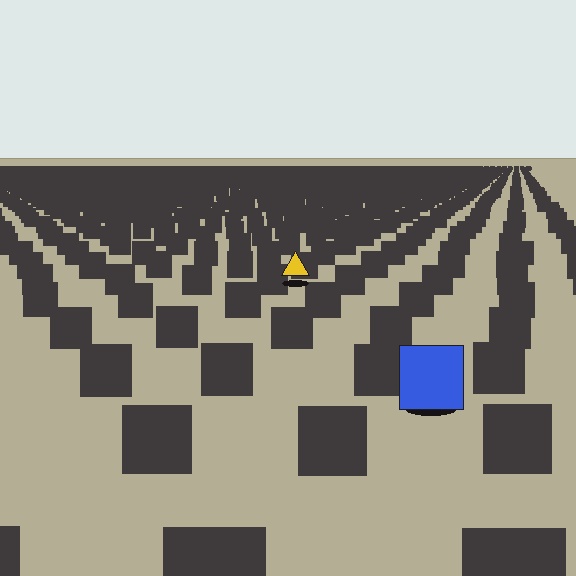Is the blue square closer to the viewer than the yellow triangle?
Yes. The blue square is closer — you can tell from the texture gradient: the ground texture is coarser near it.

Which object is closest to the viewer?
The blue square is closest. The texture marks near it are larger and more spread out.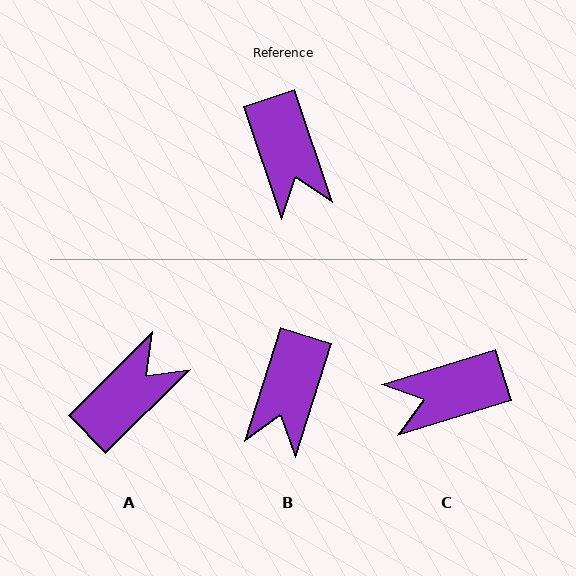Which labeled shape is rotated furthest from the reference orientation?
A, about 116 degrees away.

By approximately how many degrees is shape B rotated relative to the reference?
Approximately 36 degrees clockwise.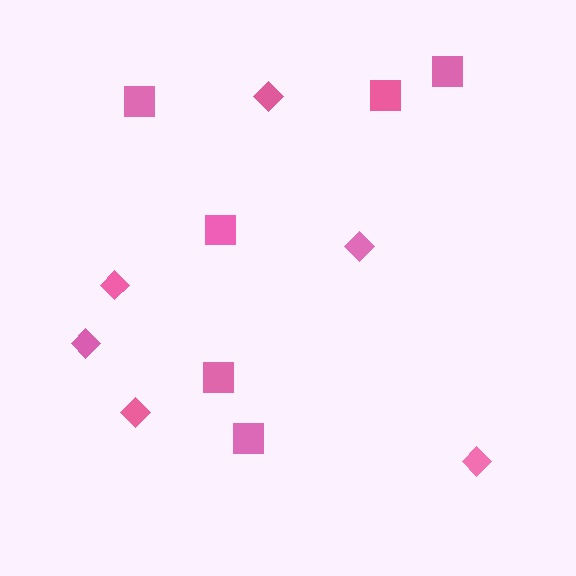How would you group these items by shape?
There are 2 groups: one group of squares (6) and one group of diamonds (6).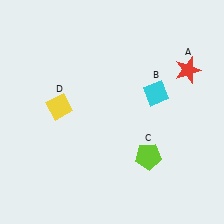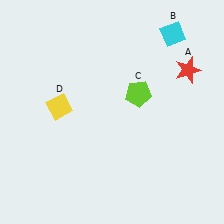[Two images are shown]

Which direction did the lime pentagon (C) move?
The lime pentagon (C) moved up.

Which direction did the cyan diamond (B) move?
The cyan diamond (B) moved up.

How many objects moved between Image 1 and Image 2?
2 objects moved between the two images.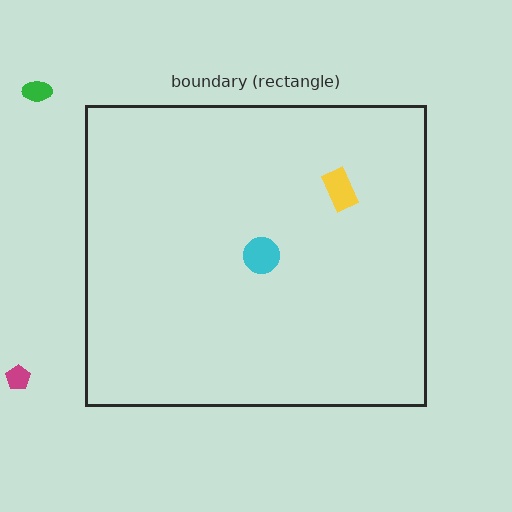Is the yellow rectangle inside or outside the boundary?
Inside.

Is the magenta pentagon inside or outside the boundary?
Outside.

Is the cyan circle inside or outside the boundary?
Inside.